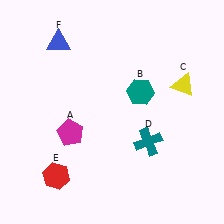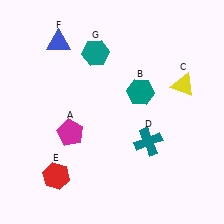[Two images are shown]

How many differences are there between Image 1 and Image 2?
There is 1 difference between the two images.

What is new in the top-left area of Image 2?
A teal hexagon (G) was added in the top-left area of Image 2.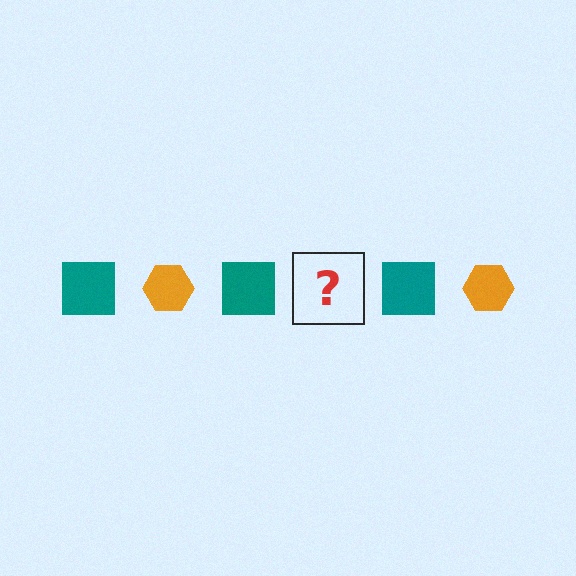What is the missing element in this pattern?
The missing element is an orange hexagon.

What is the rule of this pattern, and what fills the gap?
The rule is that the pattern alternates between teal square and orange hexagon. The gap should be filled with an orange hexagon.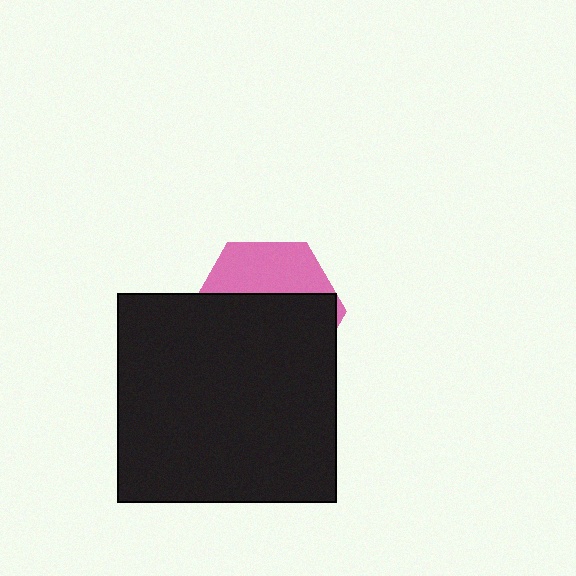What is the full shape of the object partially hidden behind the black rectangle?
The partially hidden object is a pink hexagon.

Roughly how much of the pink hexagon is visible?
A small part of it is visible (roughly 35%).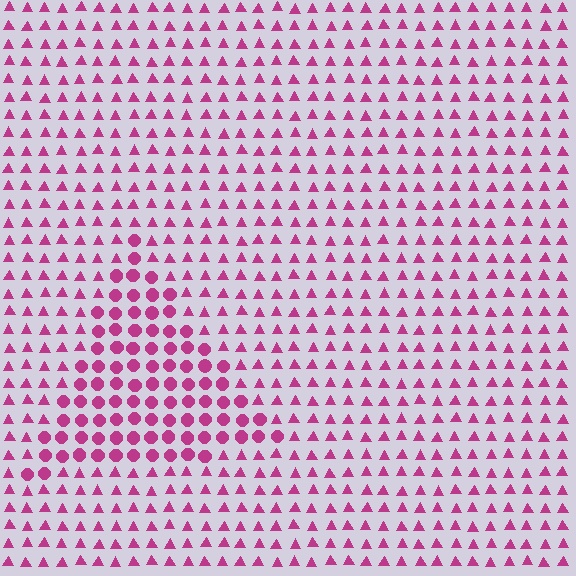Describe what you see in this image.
The image is filled with small magenta elements arranged in a uniform grid. A triangle-shaped region contains circles, while the surrounding area contains triangles. The boundary is defined purely by the change in element shape.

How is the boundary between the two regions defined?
The boundary is defined by a change in element shape: circles inside vs. triangles outside. All elements share the same color and spacing.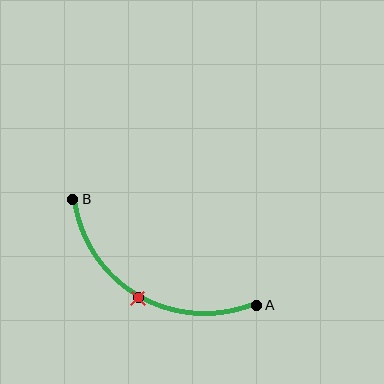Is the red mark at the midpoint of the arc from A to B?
Yes. The red mark lies on the arc at equal arc-length from both A and B — it is the arc midpoint.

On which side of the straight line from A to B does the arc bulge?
The arc bulges below the straight line connecting A and B.